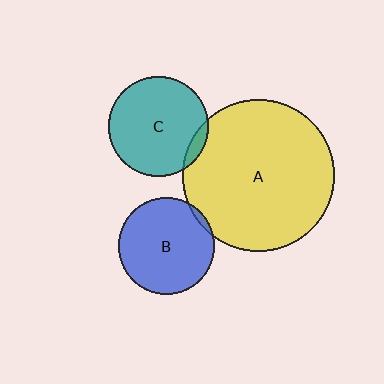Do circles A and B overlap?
Yes.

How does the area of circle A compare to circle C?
Approximately 2.3 times.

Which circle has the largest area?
Circle A (yellow).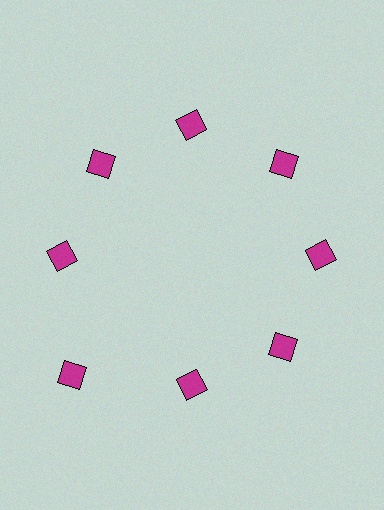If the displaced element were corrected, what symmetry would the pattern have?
It would have 8-fold rotational symmetry — the pattern would map onto itself every 45 degrees.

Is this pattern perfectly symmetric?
No. The 8 magenta diamonds are arranged in a ring, but one element near the 8 o'clock position is pushed outward from the center, breaking the 8-fold rotational symmetry.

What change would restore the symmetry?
The symmetry would be restored by moving it inward, back onto the ring so that all 8 diamonds sit at equal angles and equal distance from the center.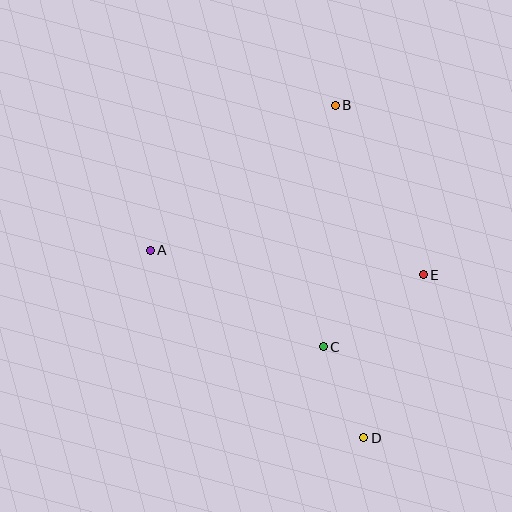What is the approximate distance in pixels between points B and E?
The distance between B and E is approximately 191 pixels.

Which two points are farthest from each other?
Points B and D are farthest from each other.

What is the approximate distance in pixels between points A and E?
The distance between A and E is approximately 274 pixels.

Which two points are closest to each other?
Points C and D are closest to each other.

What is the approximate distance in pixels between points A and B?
The distance between A and B is approximately 235 pixels.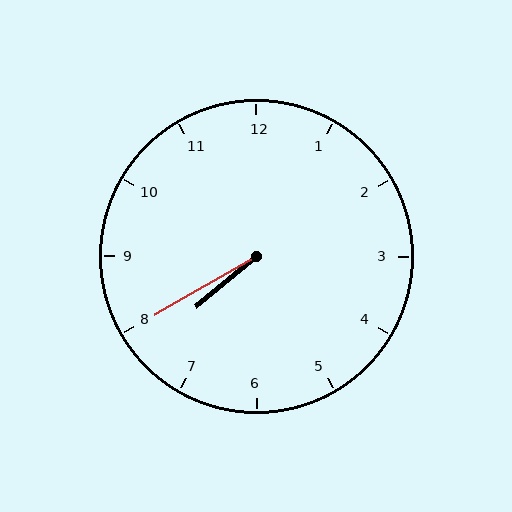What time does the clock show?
7:40.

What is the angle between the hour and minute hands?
Approximately 10 degrees.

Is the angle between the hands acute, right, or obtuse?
It is acute.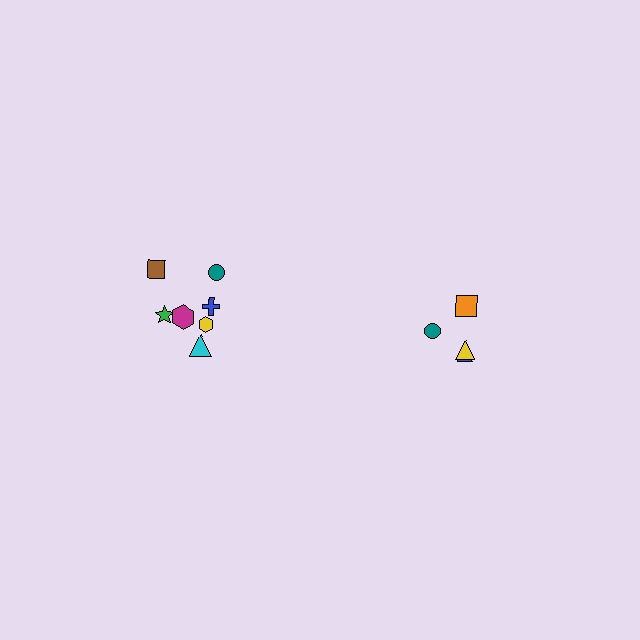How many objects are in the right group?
There are 4 objects.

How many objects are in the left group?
There are 7 objects.